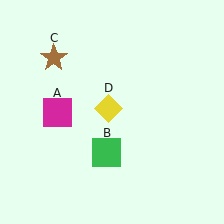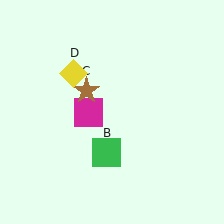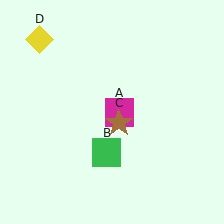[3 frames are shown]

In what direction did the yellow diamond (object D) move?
The yellow diamond (object D) moved up and to the left.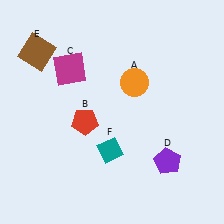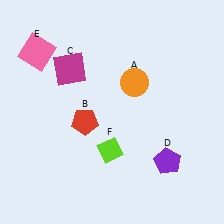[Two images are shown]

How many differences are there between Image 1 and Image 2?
There are 2 differences between the two images.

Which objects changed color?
E changed from brown to pink. F changed from teal to lime.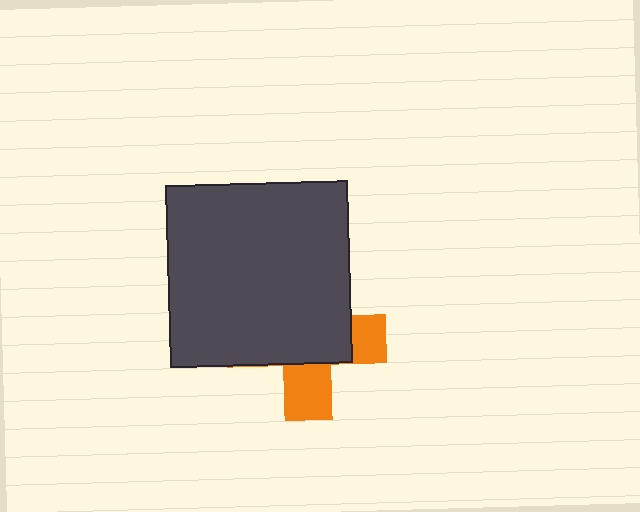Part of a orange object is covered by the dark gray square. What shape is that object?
It is a cross.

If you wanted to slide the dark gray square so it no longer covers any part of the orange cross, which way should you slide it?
Slide it up — that is the most direct way to separate the two shapes.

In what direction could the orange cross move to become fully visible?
The orange cross could move down. That would shift it out from behind the dark gray square entirely.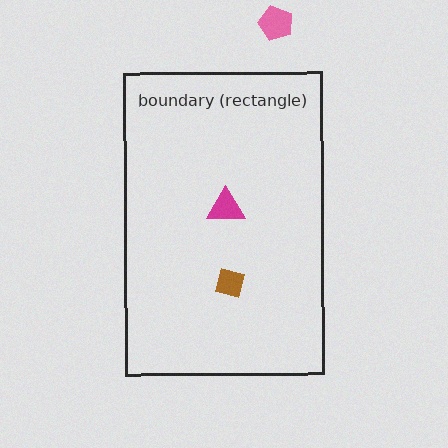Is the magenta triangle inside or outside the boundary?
Inside.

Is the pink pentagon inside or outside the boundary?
Outside.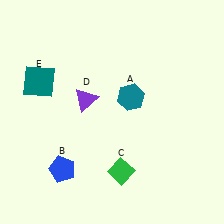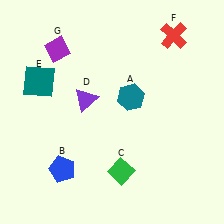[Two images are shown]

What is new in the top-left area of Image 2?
A purple diamond (G) was added in the top-left area of Image 2.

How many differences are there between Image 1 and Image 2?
There are 2 differences between the two images.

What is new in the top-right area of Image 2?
A red cross (F) was added in the top-right area of Image 2.